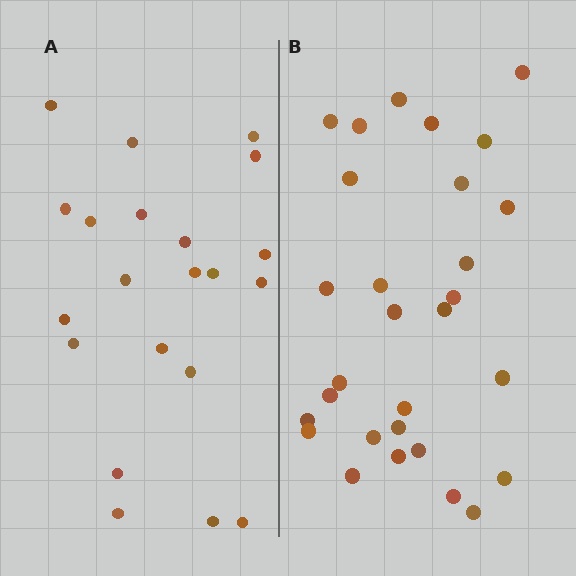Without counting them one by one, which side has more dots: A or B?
Region B (the right region) has more dots.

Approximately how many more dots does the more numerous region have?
Region B has roughly 8 or so more dots than region A.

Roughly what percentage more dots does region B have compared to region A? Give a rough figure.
About 40% more.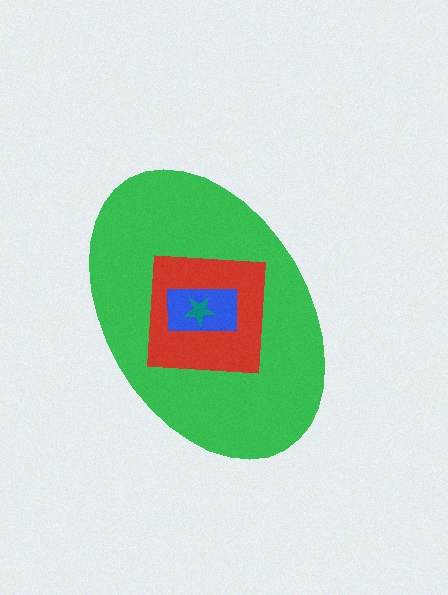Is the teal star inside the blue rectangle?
Yes.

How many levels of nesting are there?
4.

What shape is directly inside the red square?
The blue rectangle.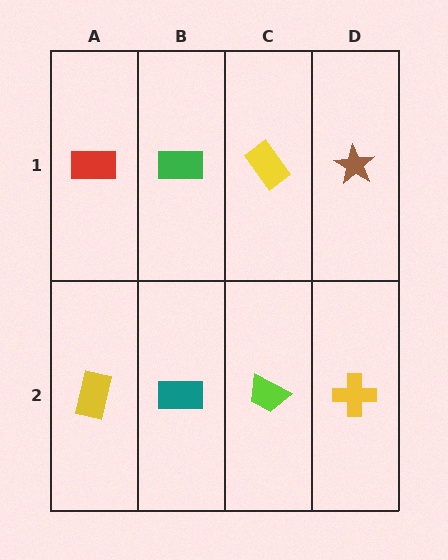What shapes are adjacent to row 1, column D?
A yellow cross (row 2, column D), a yellow rectangle (row 1, column C).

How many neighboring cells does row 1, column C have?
3.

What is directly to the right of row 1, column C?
A brown star.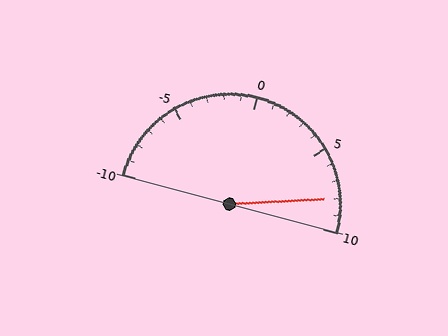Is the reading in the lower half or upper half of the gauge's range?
The reading is in the upper half of the range (-10 to 10).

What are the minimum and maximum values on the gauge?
The gauge ranges from -10 to 10.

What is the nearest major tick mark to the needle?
The nearest major tick mark is 10.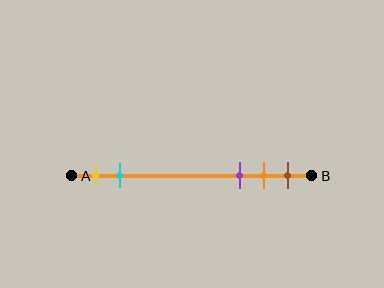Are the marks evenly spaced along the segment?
No, the marks are not evenly spaced.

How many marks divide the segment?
There are 5 marks dividing the segment.